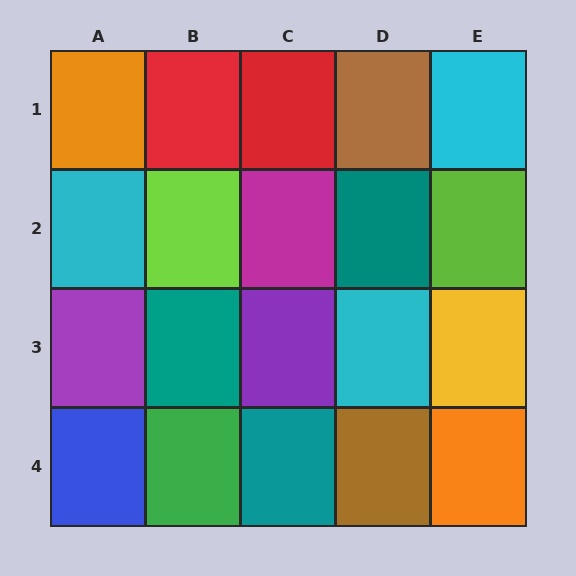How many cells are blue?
1 cell is blue.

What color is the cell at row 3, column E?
Yellow.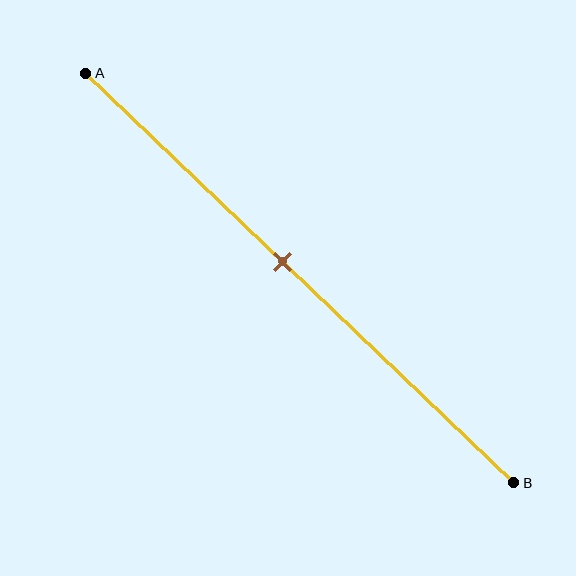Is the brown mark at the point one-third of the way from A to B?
No, the mark is at about 45% from A, not at the 33% one-third point.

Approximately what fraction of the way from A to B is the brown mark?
The brown mark is approximately 45% of the way from A to B.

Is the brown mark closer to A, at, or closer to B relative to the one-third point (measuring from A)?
The brown mark is closer to point B than the one-third point of segment AB.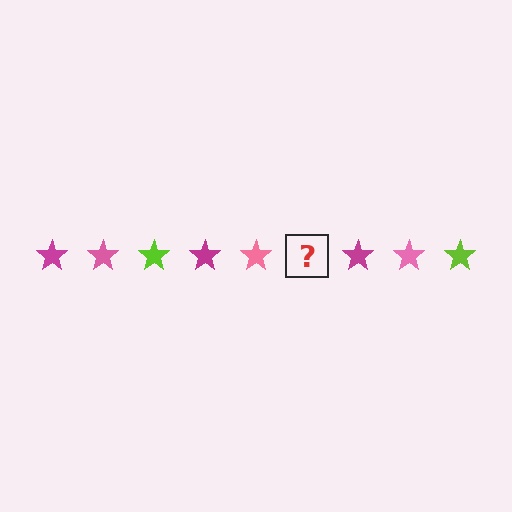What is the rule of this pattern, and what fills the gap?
The rule is that the pattern cycles through magenta, pink, lime stars. The gap should be filled with a lime star.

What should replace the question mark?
The question mark should be replaced with a lime star.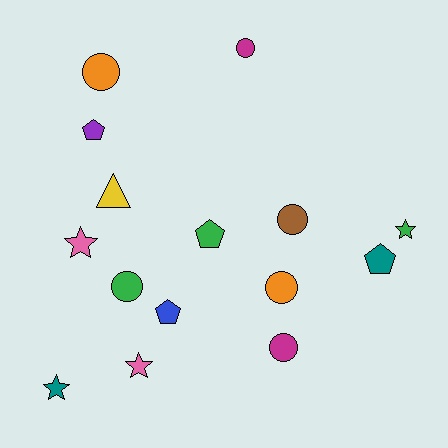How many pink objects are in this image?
There are 2 pink objects.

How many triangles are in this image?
There is 1 triangle.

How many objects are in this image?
There are 15 objects.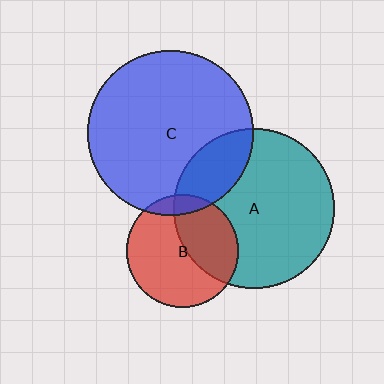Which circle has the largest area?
Circle C (blue).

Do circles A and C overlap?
Yes.